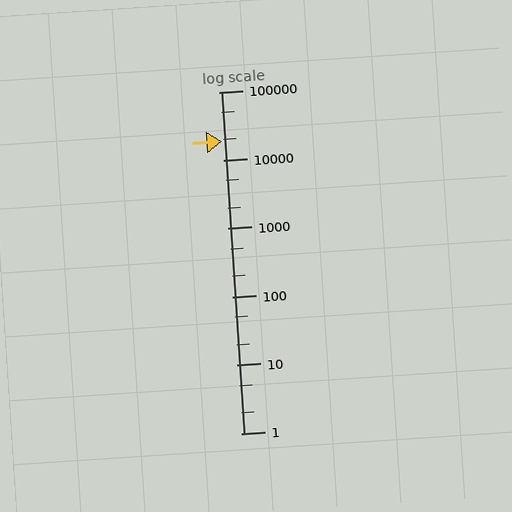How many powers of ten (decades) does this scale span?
The scale spans 5 decades, from 1 to 100000.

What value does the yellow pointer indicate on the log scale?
The pointer indicates approximately 19000.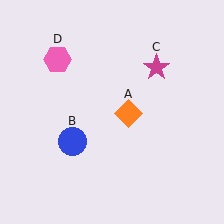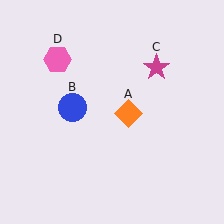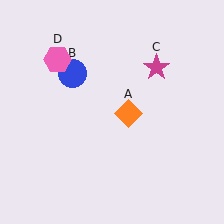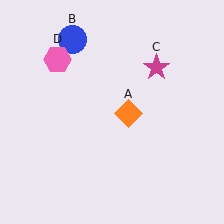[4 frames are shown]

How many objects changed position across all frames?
1 object changed position: blue circle (object B).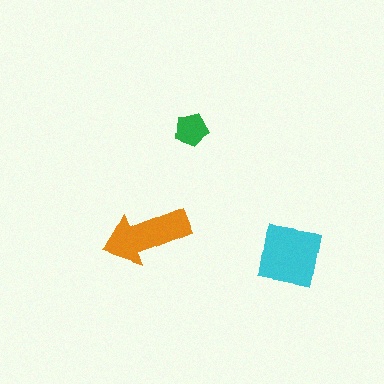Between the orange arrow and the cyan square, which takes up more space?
The cyan square.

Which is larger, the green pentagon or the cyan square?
The cyan square.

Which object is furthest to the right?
The cyan square is rightmost.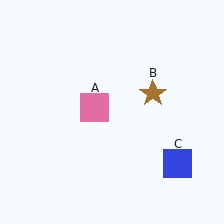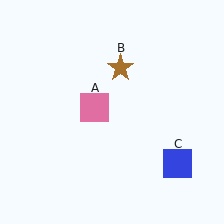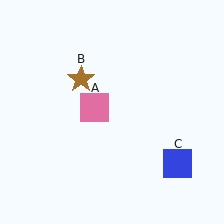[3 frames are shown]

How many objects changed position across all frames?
1 object changed position: brown star (object B).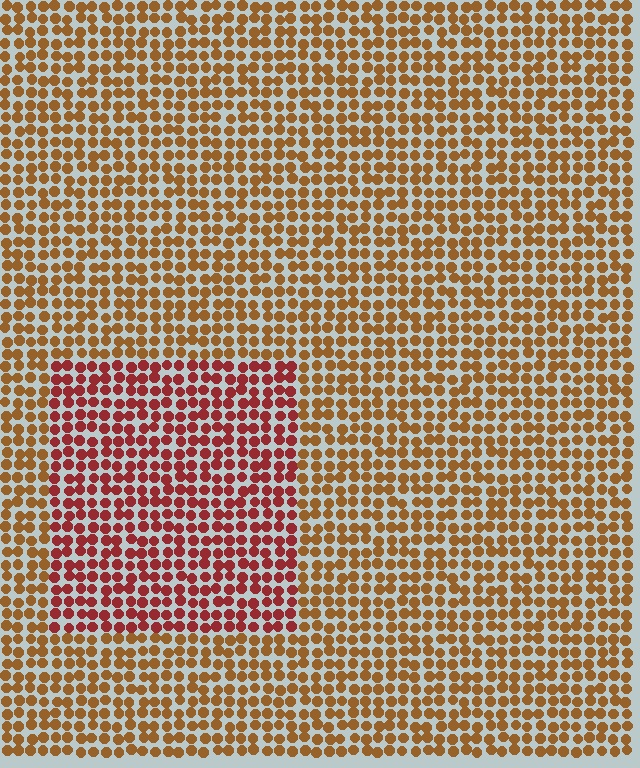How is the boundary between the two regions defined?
The boundary is defined purely by a slight shift in hue (about 34 degrees). Spacing, size, and orientation are identical on both sides.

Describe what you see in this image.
The image is filled with small brown elements in a uniform arrangement. A rectangle-shaped region is visible where the elements are tinted to a slightly different hue, forming a subtle color boundary.